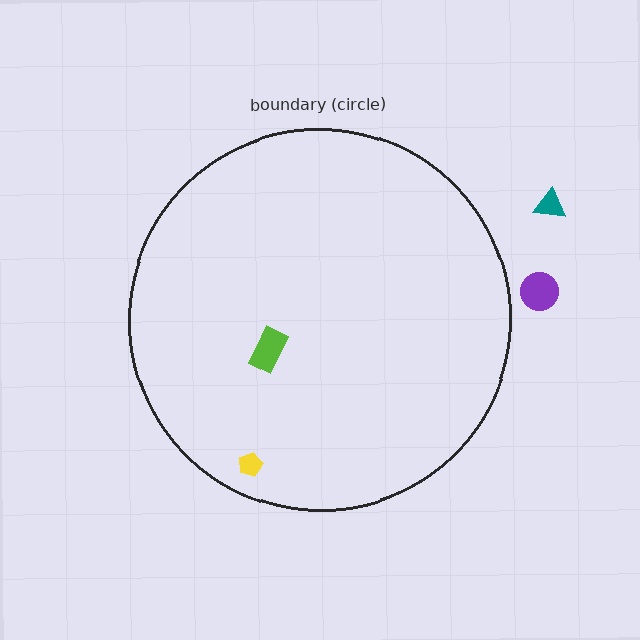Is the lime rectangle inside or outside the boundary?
Inside.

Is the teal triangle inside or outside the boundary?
Outside.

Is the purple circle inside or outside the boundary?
Outside.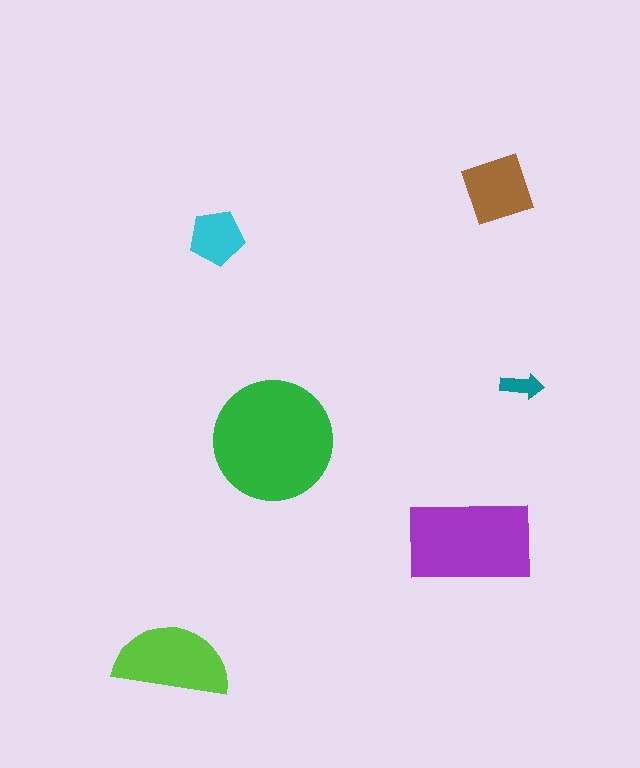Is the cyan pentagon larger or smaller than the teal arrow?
Larger.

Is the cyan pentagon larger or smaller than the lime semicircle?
Smaller.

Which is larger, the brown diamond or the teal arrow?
The brown diamond.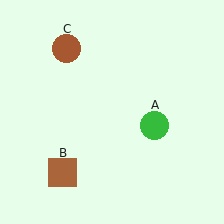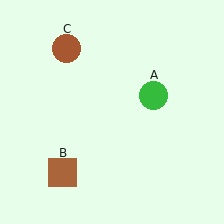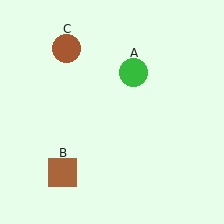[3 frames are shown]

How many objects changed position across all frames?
1 object changed position: green circle (object A).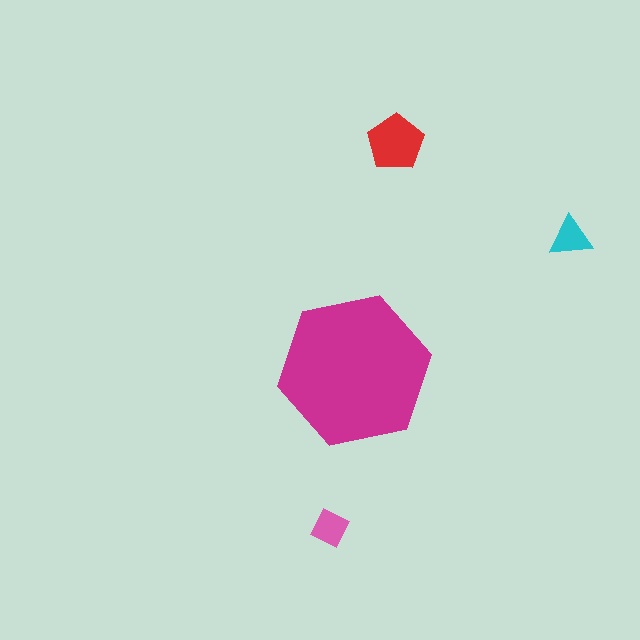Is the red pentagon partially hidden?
No, the red pentagon is fully visible.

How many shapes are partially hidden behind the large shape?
0 shapes are partially hidden.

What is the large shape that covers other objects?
A magenta hexagon.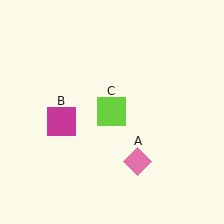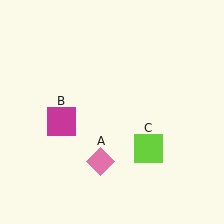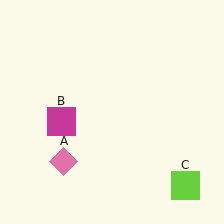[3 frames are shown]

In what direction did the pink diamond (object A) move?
The pink diamond (object A) moved left.